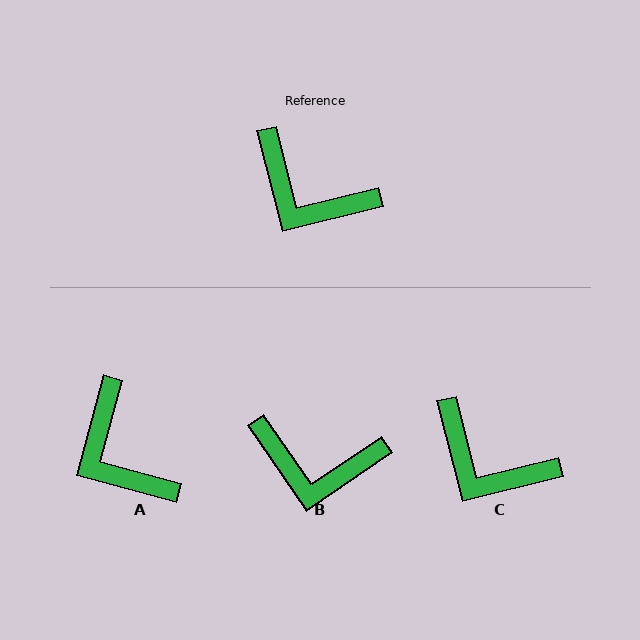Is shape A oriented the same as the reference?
No, it is off by about 29 degrees.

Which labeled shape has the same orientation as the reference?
C.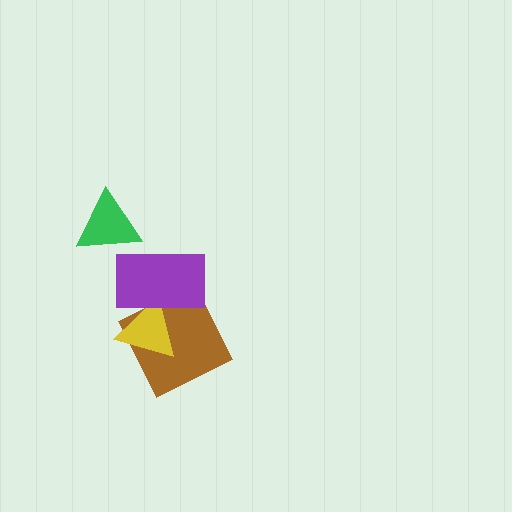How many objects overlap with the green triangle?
0 objects overlap with the green triangle.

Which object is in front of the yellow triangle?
The purple rectangle is in front of the yellow triangle.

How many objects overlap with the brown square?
2 objects overlap with the brown square.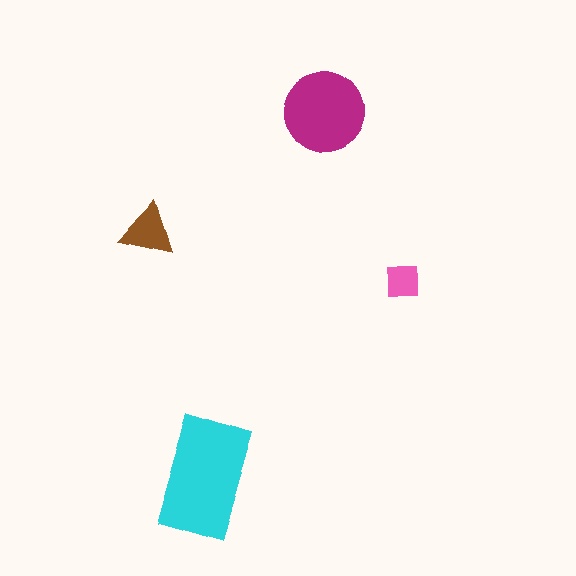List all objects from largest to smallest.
The cyan rectangle, the magenta circle, the brown triangle, the pink square.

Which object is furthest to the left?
The brown triangle is leftmost.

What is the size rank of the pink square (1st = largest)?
4th.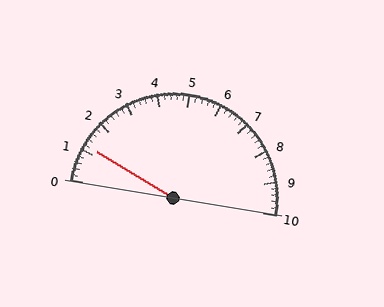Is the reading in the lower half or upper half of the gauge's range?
The reading is in the lower half of the range (0 to 10).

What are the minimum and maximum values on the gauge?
The gauge ranges from 0 to 10.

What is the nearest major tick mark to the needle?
The nearest major tick mark is 1.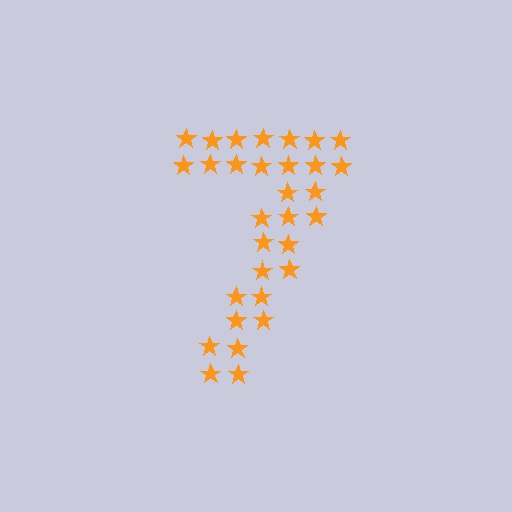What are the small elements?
The small elements are stars.